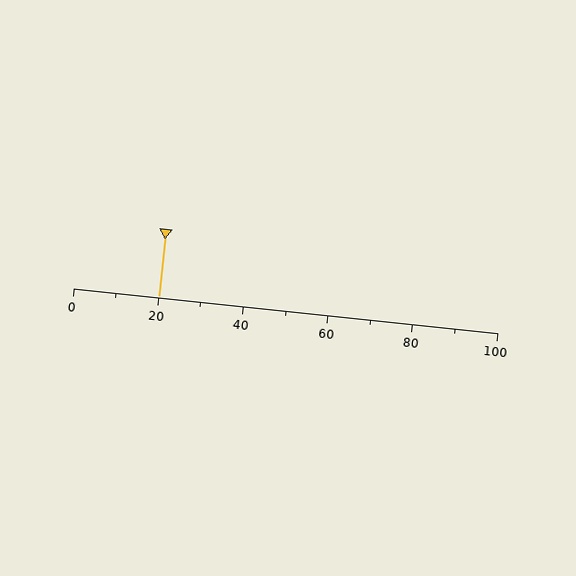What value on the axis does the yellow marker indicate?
The marker indicates approximately 20.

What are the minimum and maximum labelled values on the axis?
The axis runs from 0 to 100.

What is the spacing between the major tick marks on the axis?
The major ticks are spaced 20 apart.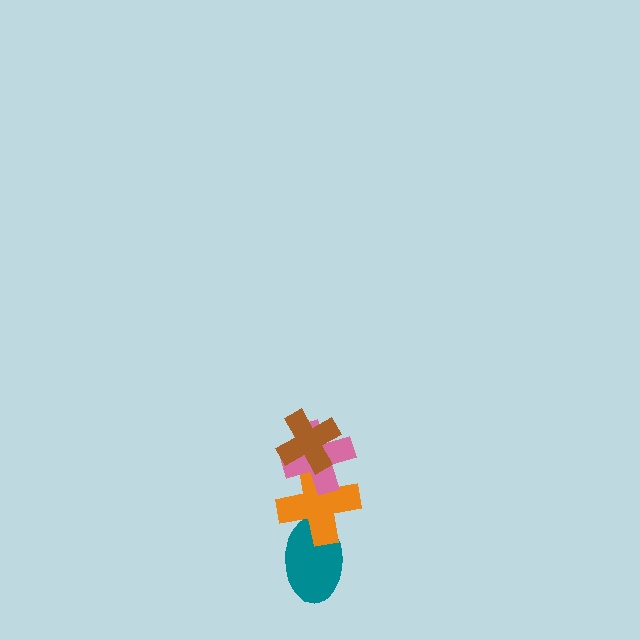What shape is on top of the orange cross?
The pink cross is on top of the orange cross.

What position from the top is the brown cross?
The brown cross is 1st from the top.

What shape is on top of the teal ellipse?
The orange cross is on top of the teal ellipse.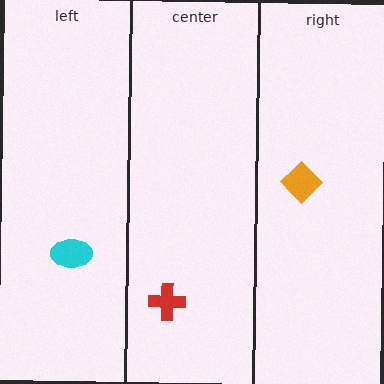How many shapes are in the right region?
1.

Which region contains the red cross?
The center region.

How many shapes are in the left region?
1.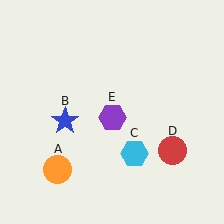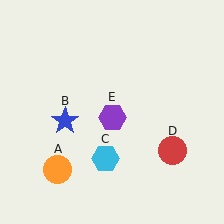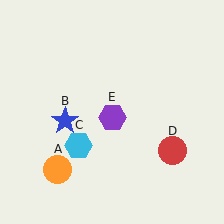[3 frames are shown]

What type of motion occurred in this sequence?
The cyan hexagon (object C) rotated clockwise around the center of the scene.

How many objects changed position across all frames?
1 object changed position: cyan hexagon (object C).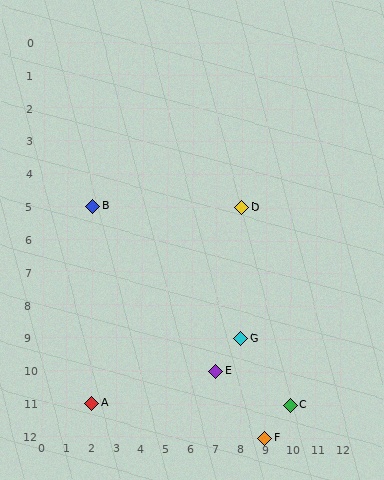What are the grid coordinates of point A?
Point A is at grid coordinates (2, 11).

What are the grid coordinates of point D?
Point D is at grid coordinates (8, 5).